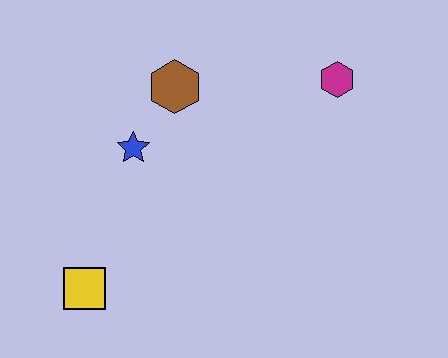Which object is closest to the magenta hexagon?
The brown hexagon is closest to the magenta hexagon.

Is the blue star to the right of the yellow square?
Yes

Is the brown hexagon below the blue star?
No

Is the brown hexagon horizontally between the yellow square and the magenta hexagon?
Yes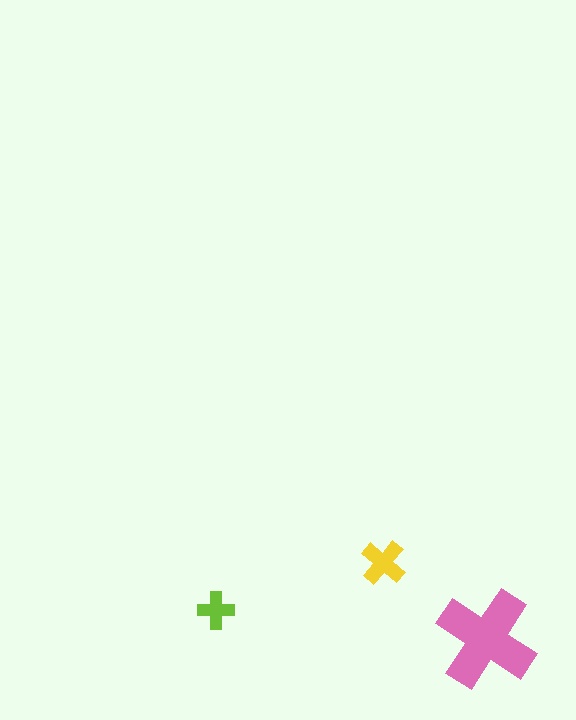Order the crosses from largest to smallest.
the pink one, the yellow one, the lime one.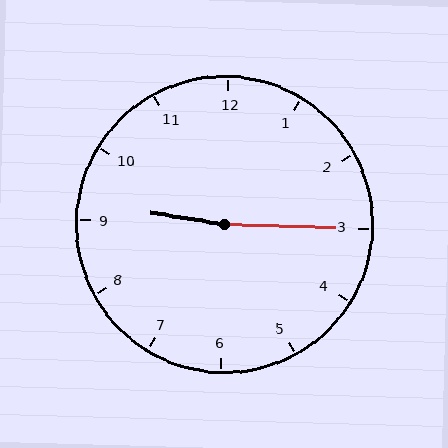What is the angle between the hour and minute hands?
Approximately 172 degrees.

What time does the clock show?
9:15.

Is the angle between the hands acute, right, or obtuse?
It is obtuse.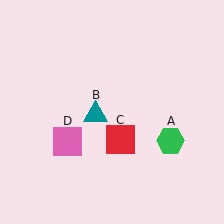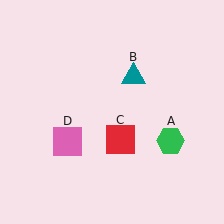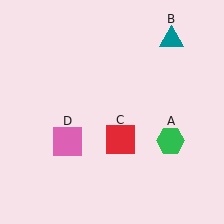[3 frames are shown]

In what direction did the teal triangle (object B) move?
The teal triangle (object B) moved up and to the right.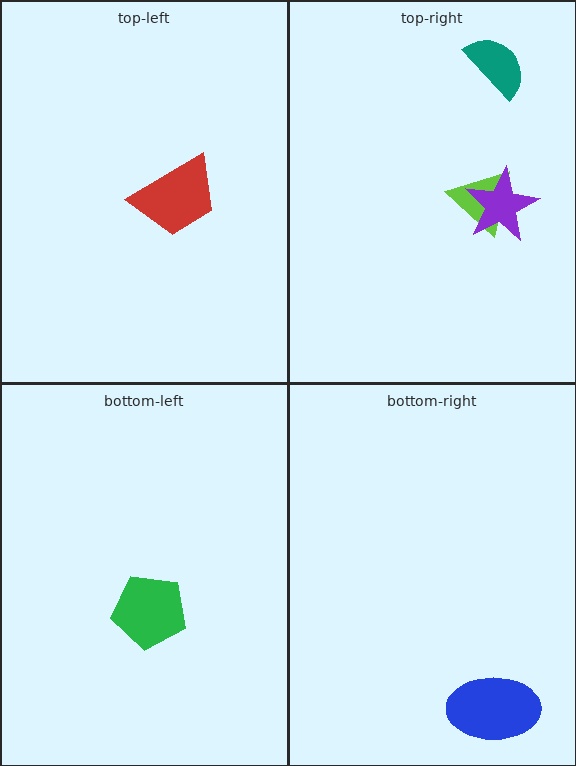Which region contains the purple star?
The top-right region.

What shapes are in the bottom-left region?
The green pentagon.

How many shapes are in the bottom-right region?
1.